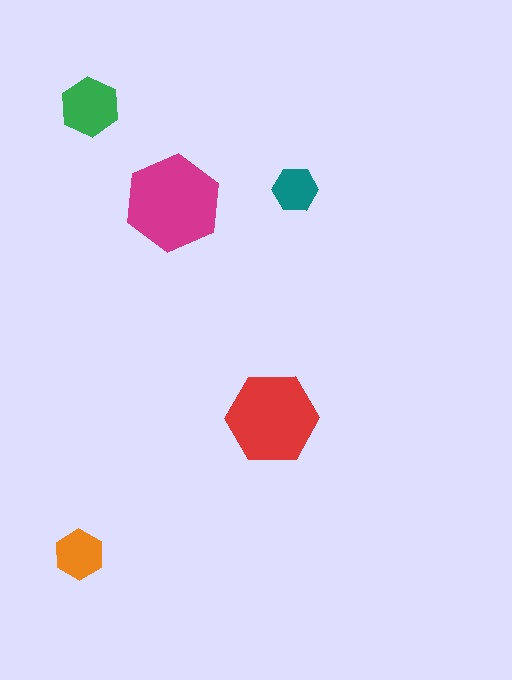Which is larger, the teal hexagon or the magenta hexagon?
The magenta one.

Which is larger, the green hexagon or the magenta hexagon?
The magenta one.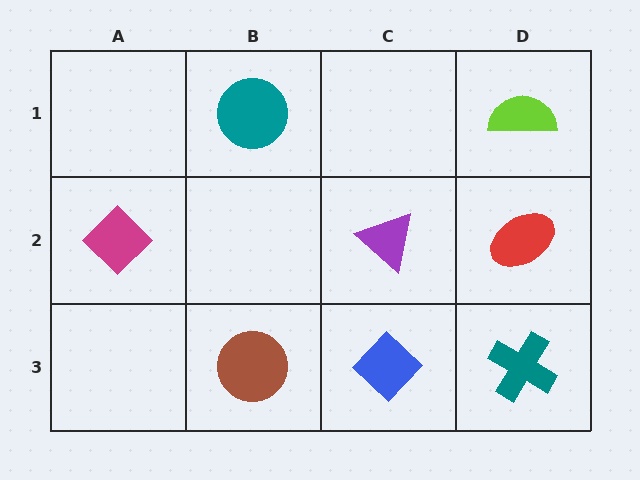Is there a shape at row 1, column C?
No, that cell is empty.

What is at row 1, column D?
A lime semicircle.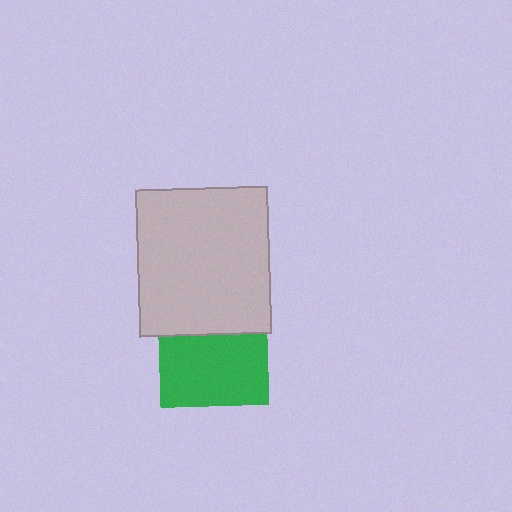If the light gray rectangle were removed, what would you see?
You would see the complete green square.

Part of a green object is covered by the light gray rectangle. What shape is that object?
It is a square.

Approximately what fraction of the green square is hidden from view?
Roughly 35% of the green square is hidden behind the light gray rectangle.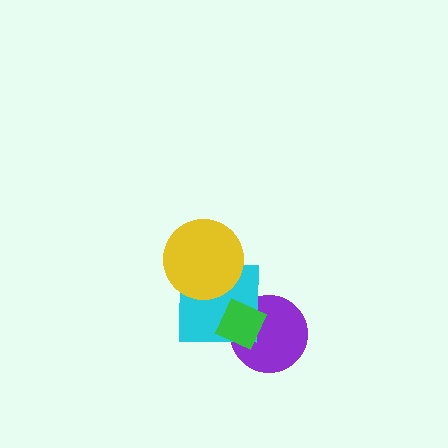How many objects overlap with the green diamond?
2 objects overlap with the green diamond.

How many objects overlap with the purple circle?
2 objects overlap with the purple circle.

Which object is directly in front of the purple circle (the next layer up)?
The cyan square is directly in front of the purple circle.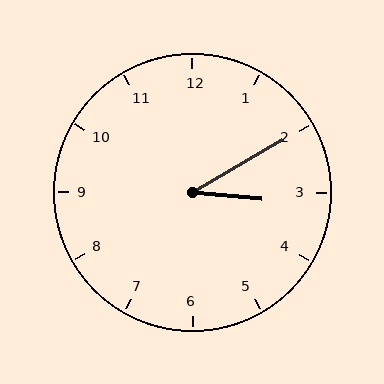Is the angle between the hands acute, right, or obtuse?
It is acute.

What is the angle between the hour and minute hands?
Approximately 35 degrees.